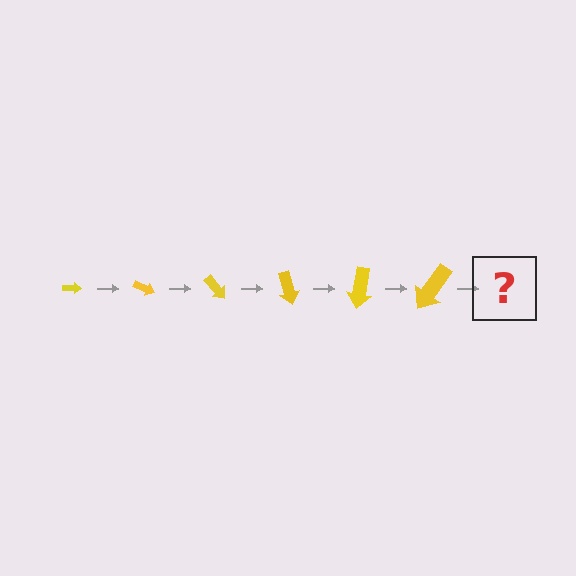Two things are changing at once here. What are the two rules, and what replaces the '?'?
The two rules are that the arrow grows larger each step and it rotates 25 degrees each step. The '?' should be an arrow, larger than the previous one and rotated 150 degrees from the start.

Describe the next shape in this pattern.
It should be an arrow, larger than the previous one and rotated 150 degrees from the start.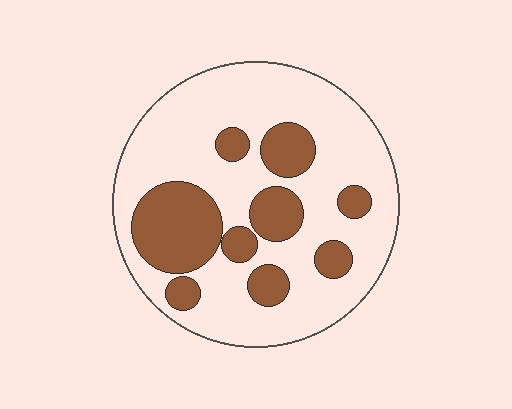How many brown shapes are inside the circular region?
9.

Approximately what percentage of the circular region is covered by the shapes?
Approximately 30%.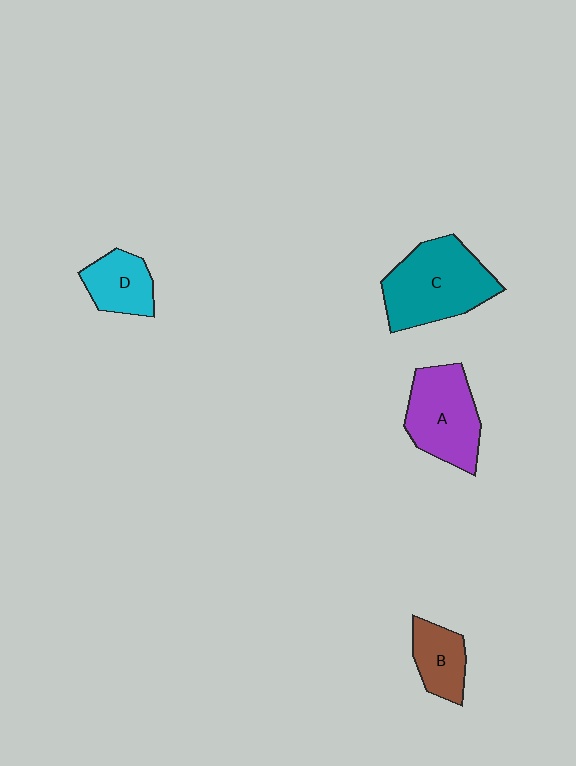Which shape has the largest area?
Shape C (teal).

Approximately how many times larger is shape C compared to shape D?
Approximately 2.0 times.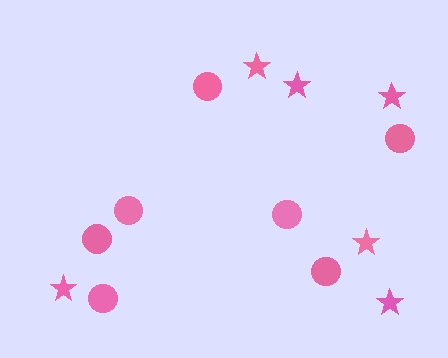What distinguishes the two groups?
There are 2 groups: one group of circles (7) and one group of stars (6).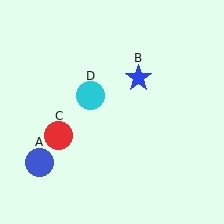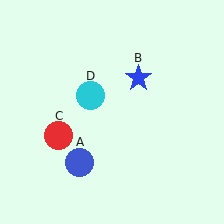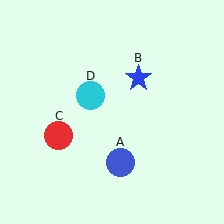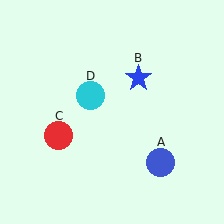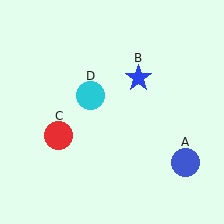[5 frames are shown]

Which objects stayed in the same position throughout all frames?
Blue star (object B) and red circle (object C) and cyan circle (object D) remained stationary.